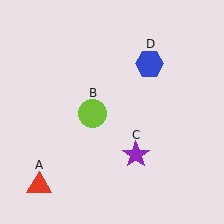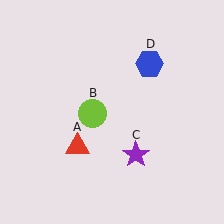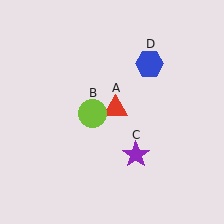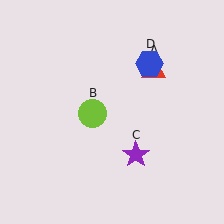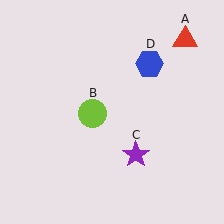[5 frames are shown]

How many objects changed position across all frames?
1 object changed position: red triangle (object A).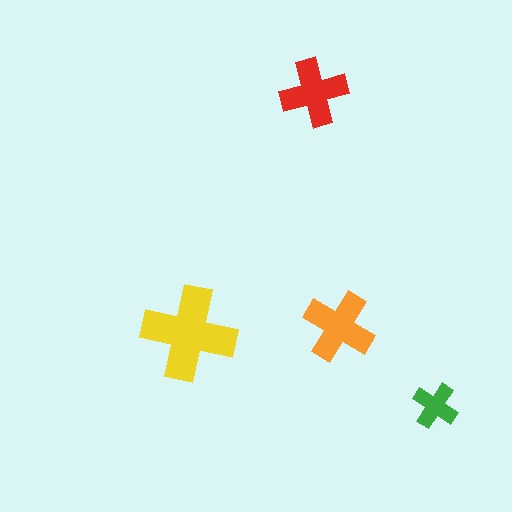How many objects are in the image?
There are 4 objects in the image.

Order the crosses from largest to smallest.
the yellow one, the orange one, the red one, the green one.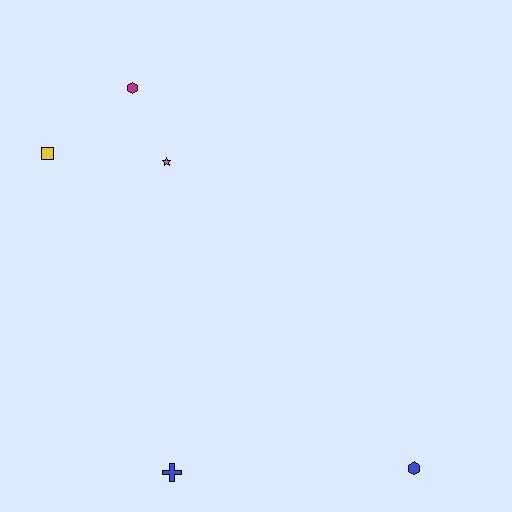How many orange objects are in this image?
There are no orange objects.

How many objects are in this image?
There are 5 objects.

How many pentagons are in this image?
There are no pentagons.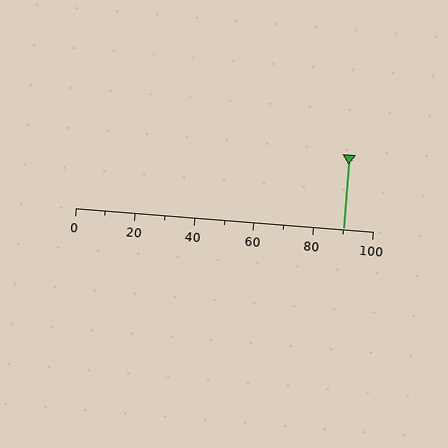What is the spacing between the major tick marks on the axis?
The major ticks are spaced 20 apart.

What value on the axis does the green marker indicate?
The marker indicates approximately 90.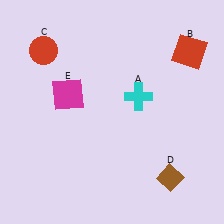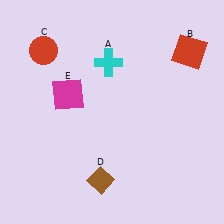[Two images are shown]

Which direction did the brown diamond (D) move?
The brown diamond (D) moved left.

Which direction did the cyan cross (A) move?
The cyan cross (A) moved up.